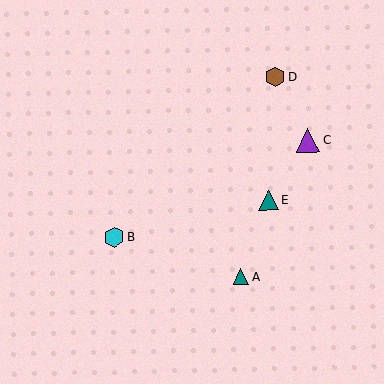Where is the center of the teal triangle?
The center of the teal triangle is at (268, 200).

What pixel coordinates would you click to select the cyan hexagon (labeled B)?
Click at (114, 237) to select the cyan hexagon B.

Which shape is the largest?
The purple triangle (labeled C) is the largest.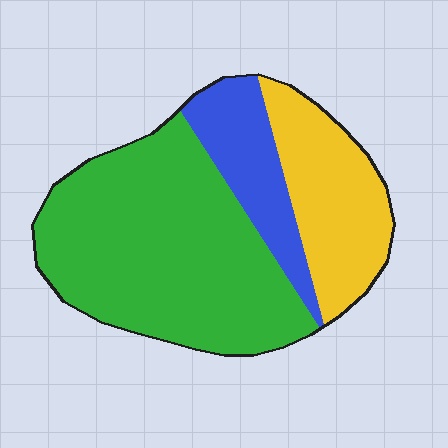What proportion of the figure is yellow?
Yellow covers around 25% of the figure.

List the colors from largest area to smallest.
From largest to smallest: green, yellow, blue.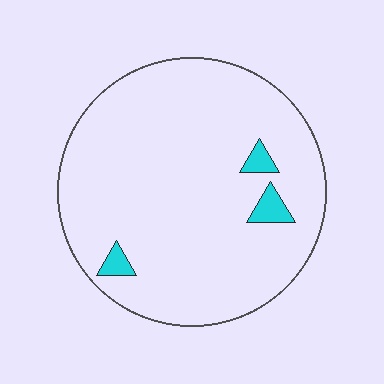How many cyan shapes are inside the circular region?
3.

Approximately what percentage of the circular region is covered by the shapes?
Approximately 5%.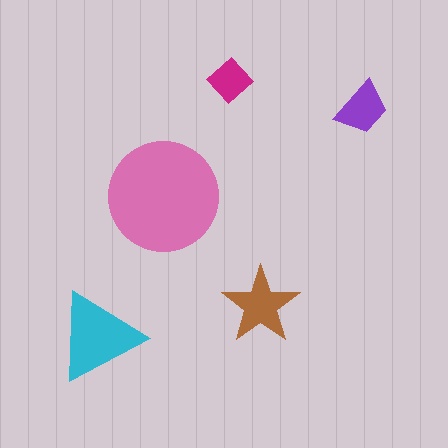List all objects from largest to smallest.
The pink circle, the cyan triangle, the brown star, the purple trapezoid, the magenta diamond.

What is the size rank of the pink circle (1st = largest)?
1st.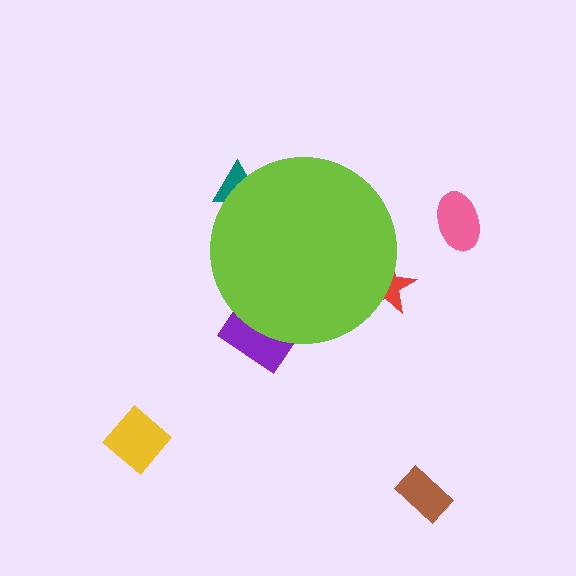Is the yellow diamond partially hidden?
No, the yellow diamond is fully visible.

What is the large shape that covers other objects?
A lime circle.